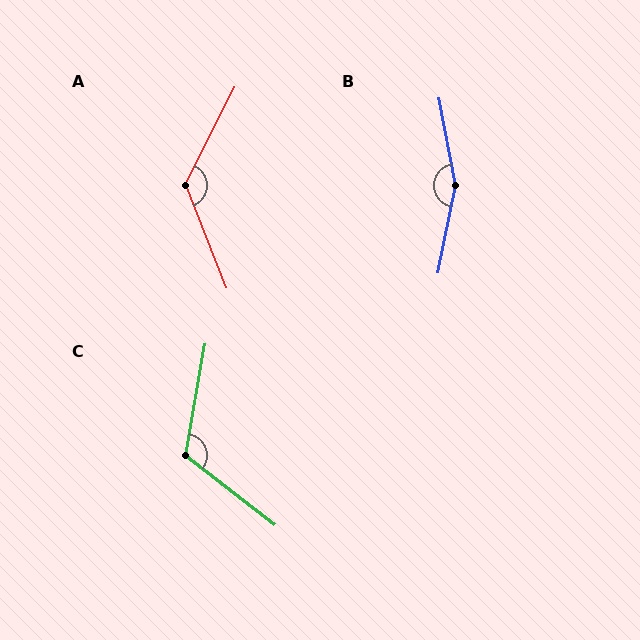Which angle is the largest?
B, at approximately 158 degrees.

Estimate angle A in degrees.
Approximately 132 degrees.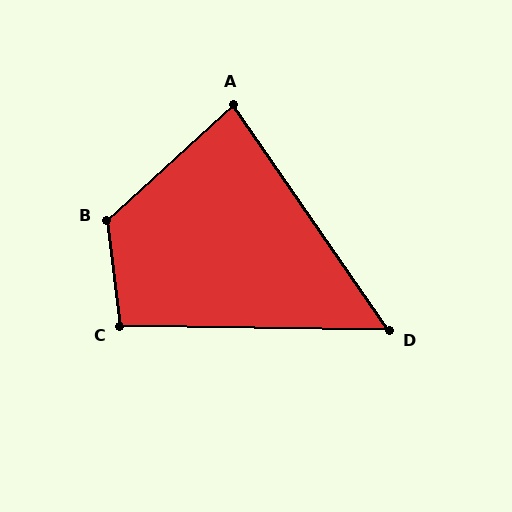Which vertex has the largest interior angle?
B, at approximately 126 degrees.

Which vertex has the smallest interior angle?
D, at approximately 54 degrees.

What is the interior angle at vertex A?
Approximately 82 degrees (acute).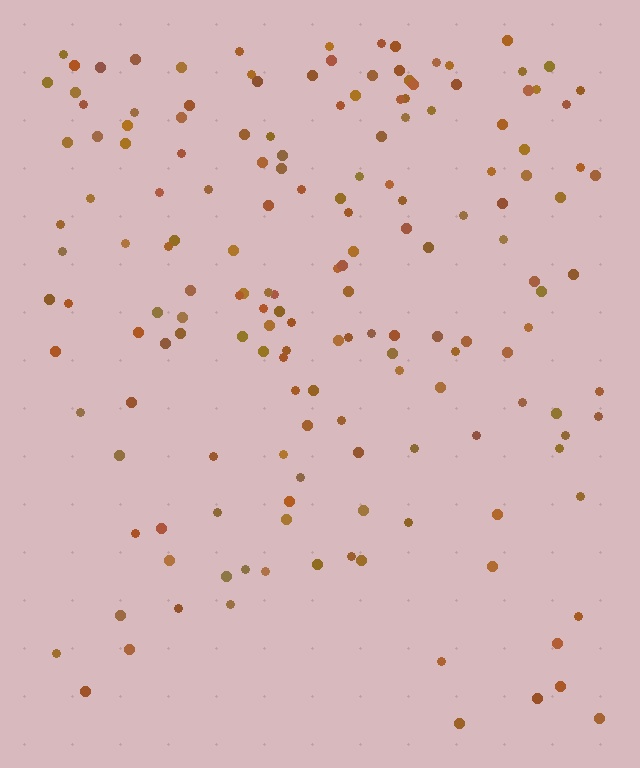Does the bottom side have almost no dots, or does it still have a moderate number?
Still a moderate number, just noticeably fewer than the top.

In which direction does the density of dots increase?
From bottom to top, with the top side densest.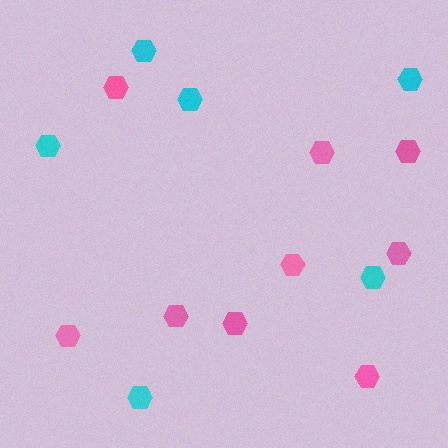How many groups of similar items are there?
There are 2 groups: one group of pink hexagons (9) and one group of cyan hexagons (6).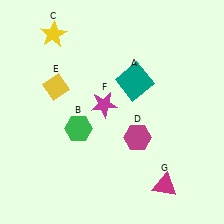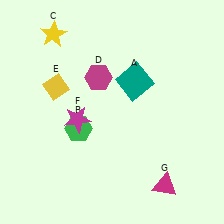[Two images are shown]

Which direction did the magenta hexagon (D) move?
The magenta hexagon (D) moved up.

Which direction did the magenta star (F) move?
The magenta star (F) moved left.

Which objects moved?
The objects that moved are: the magenta hexagon (D), the magenta star (F).